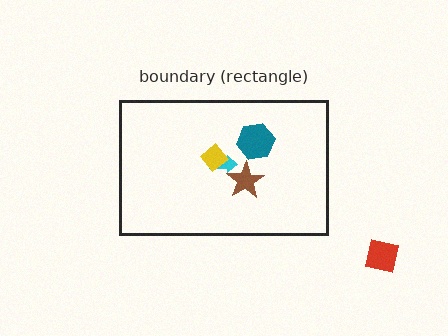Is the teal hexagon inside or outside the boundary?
Inside.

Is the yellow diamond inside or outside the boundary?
Inside.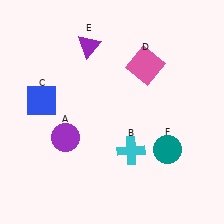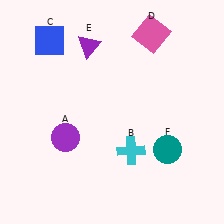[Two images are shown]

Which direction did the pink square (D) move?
The pink square (D) moved up.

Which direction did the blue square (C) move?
The blue square (C) moved up.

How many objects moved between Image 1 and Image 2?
2 objects moved between the two images.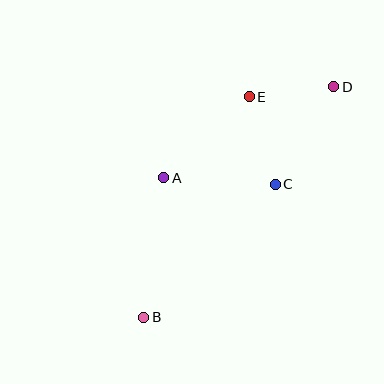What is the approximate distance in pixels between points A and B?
The distance between A and B is approximately 141 pixels.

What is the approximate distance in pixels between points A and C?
The distance between A and C is approximately 112 pixels.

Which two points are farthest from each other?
Points B and D are farthest from each other.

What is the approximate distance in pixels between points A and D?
The distance between A and D is approximately 193 pixels.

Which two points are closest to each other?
Points D and E are closest to each other.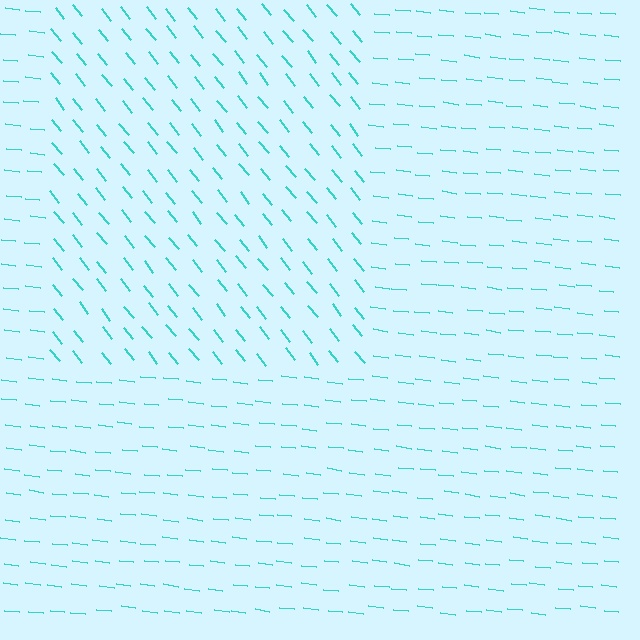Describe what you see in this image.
The image is filled with small cyan line segments. A rectangle region in the image has lines oriented differently from the surrounding lines, creating a visible texture boundary.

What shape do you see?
I see a rectangle.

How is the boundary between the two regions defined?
The boundary is defined purely by a change in line orientation (approximately 45 degrees difference). All lines are the same color and thickness.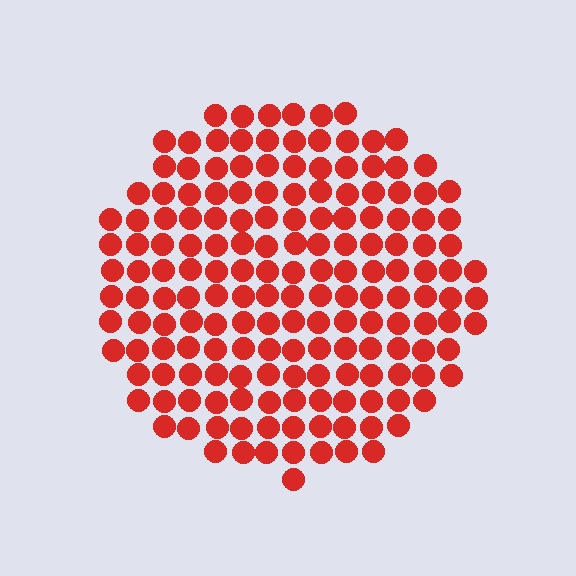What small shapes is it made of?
It is made of small circles.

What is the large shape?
The large shape is a circle.